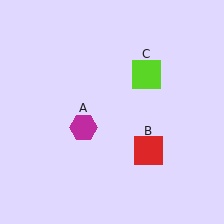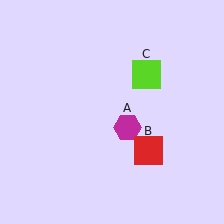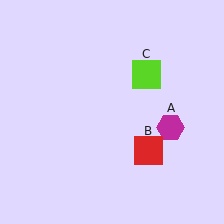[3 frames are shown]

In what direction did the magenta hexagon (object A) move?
The magenta hexagon (object A) moved right.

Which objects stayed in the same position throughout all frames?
Red square (object B) and lime square (object C) remained stationary.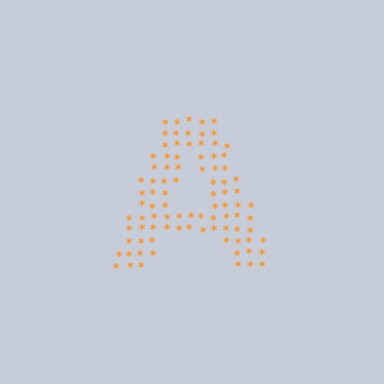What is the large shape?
The large shape is the letter A.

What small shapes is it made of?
It is made of small asterisks.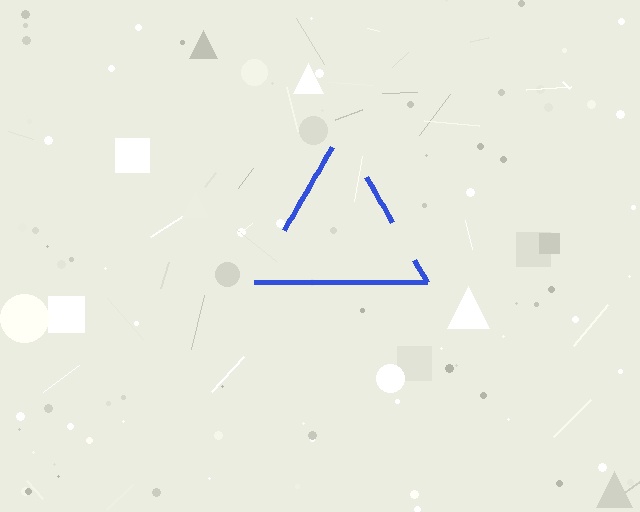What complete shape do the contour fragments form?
The contour fragments form a triangle.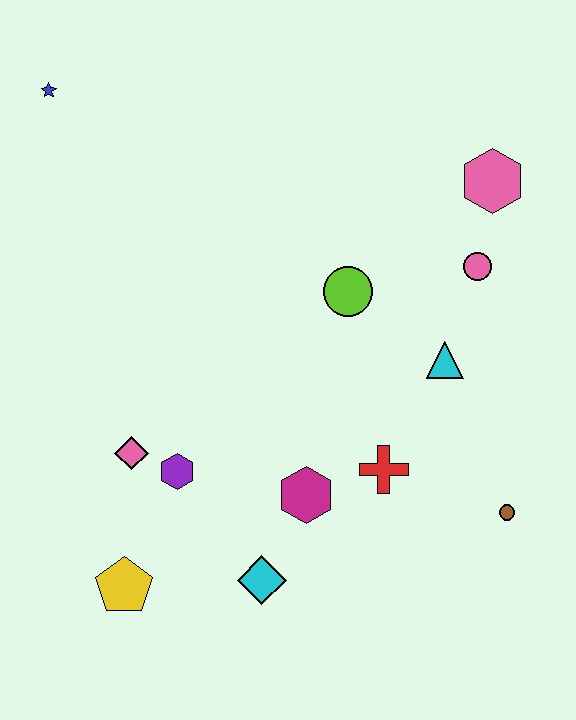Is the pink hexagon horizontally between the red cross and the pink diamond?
No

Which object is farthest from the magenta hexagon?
The blue star is farthest from the magenta hexagon.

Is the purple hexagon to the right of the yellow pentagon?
Yes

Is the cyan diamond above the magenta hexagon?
No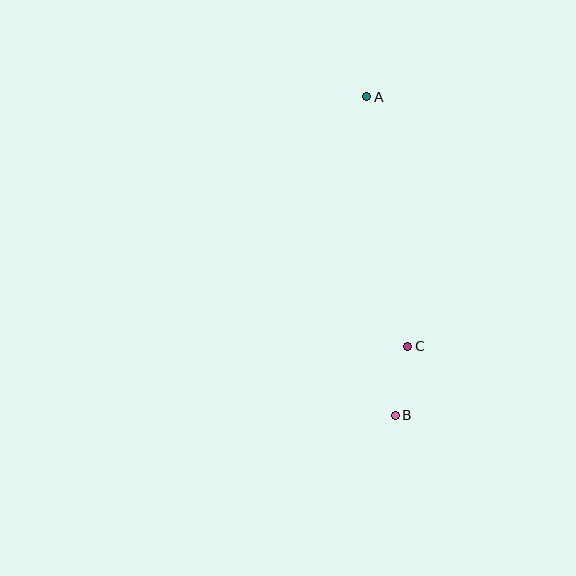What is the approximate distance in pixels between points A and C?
The distance between A and C is approximately 253 pixels.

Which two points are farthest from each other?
Points A and B are farthest from each other.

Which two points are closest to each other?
Points B and C are closest to each other.